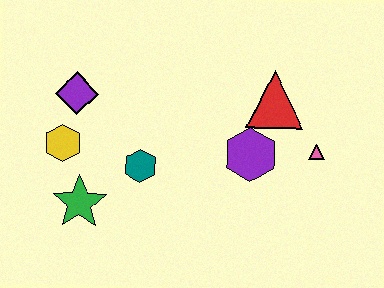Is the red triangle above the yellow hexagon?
Yes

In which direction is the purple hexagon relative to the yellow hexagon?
The purple hexagon is to the right of the yellow hexagon.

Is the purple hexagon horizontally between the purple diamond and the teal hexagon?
No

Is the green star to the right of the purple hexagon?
No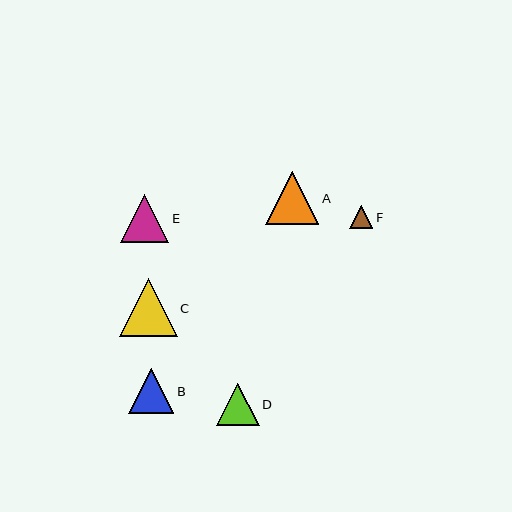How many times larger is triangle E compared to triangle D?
Triangle E is approximately 1.1 times the size of triangle D.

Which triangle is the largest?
Triangle C is the largest with a size of approximately 58 pixels.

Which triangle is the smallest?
Triangle F is the smallest with a size of approximately 23 pixels.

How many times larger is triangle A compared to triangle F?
Triangle A is approximately 2.3 times the size of triangle F.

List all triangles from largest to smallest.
From largest to smallest: C, A, E, B, D, F.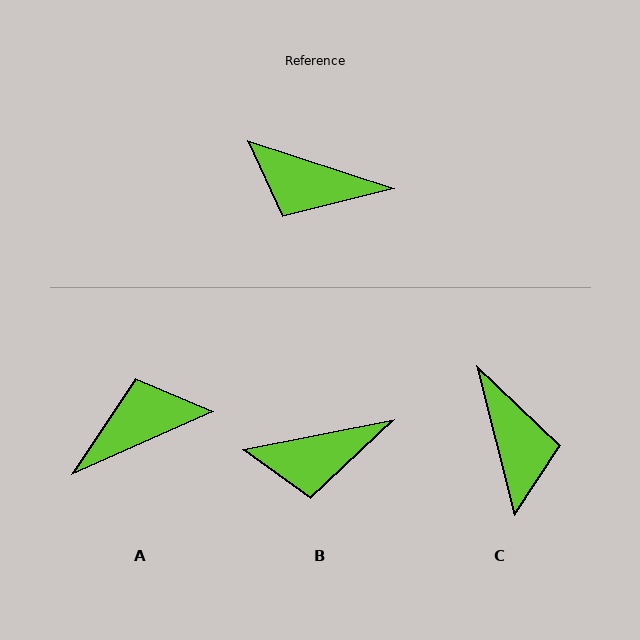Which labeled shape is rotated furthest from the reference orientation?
A, about 138 degrees away.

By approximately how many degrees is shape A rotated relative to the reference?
Approximately 138 degrees clockwise.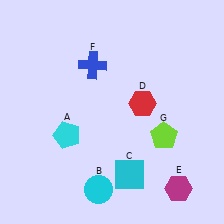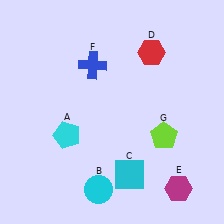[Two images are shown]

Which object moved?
The red hexagon (D) moved up.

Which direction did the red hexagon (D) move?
The red hexagon (D) moved up.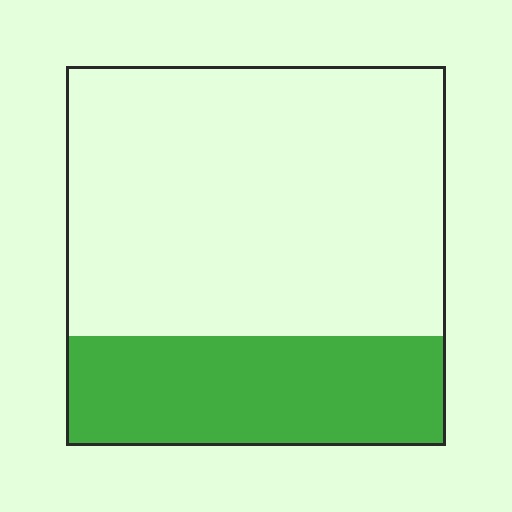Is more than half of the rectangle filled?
No.